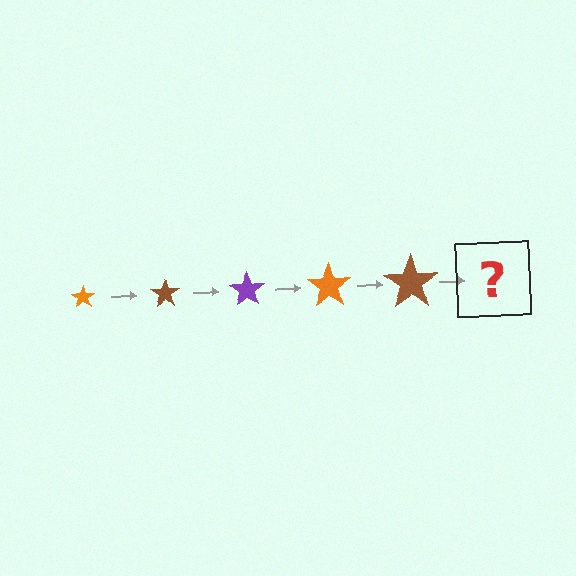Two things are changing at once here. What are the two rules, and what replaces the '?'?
The two rules are that the star grows larger each step and the color cycles through orange, brown, and purple. The '?' should be a purple star, larger than the previous one.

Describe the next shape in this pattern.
It should be a purple star, larger than the previous one.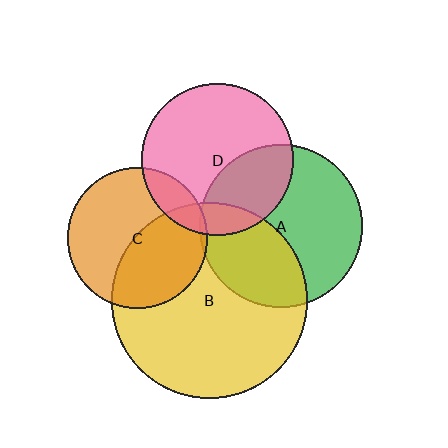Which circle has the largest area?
Circle B (yellow).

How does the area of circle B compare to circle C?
Approximately 1.9 times.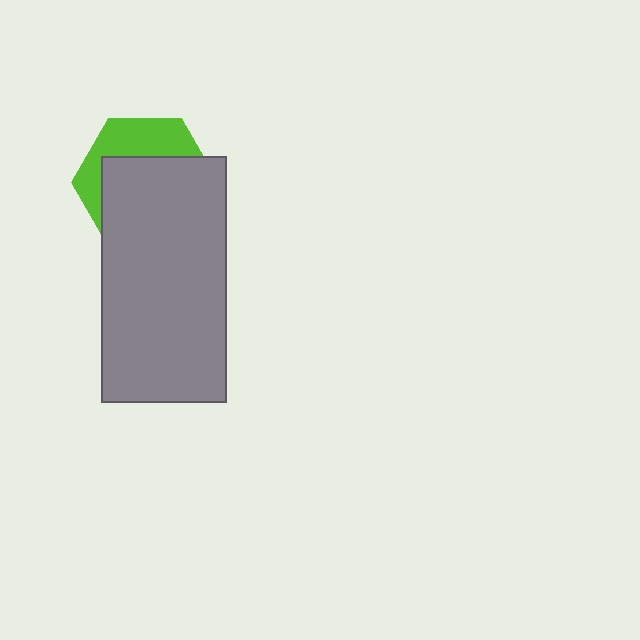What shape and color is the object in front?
The object in front is a gray rectangle.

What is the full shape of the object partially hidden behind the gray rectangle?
The partially hidden object is a lime hexagon.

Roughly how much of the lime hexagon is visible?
A small part of it is visible (roughly 35%).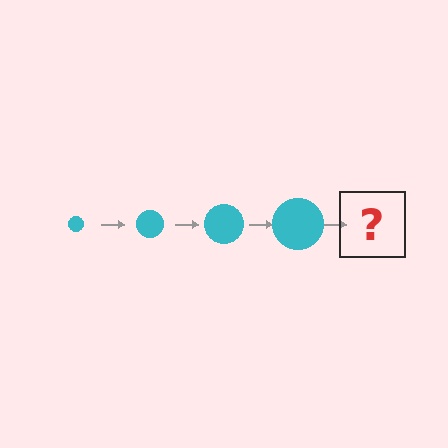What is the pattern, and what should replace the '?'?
The pattern is that the circle gets progressively larger each step. The '?' should be a cyan circle, larger than the previous one.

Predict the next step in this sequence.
The next step is a cyan circle, larger than the previous one.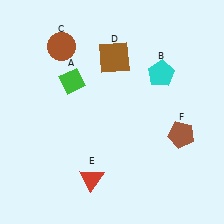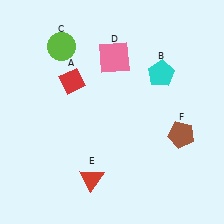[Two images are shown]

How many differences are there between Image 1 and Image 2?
There are 3 differences between the two images.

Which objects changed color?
A changed from green to red. C changed from brown to lime. D changed from brown to pink.